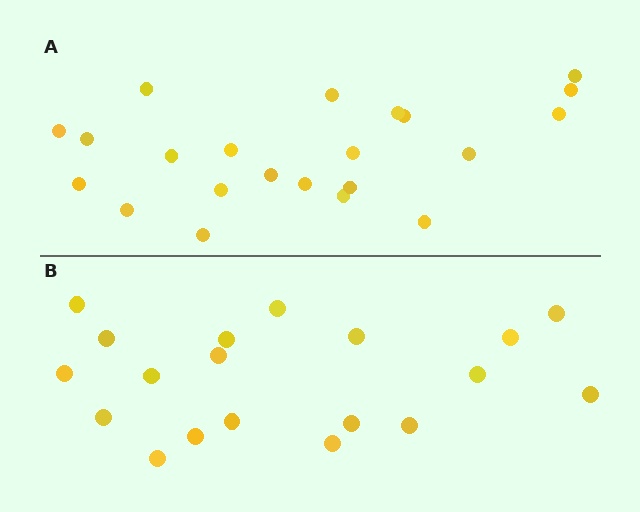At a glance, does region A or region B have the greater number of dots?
Region A (the top region) has more dots.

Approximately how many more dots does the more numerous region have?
Region A has just a few more — roughly 2 or 3 more dots than region B.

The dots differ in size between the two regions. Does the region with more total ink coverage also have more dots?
No. Region B has more total ink coverage because its dots are larger, but region A actually contains more individual dots. Total area can be misleading — the number of items is what matters here.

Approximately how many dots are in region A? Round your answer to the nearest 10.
About 20 dots. (The exact count is 22, which rounds to 20.)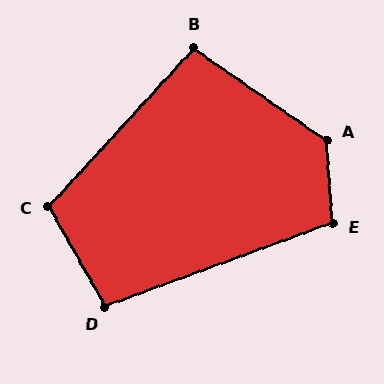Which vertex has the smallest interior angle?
B, at approximately 98 degrees.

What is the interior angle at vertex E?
Approximately 106 degrees (obtuse).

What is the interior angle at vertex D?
Approximately 99 degrees (obtuse).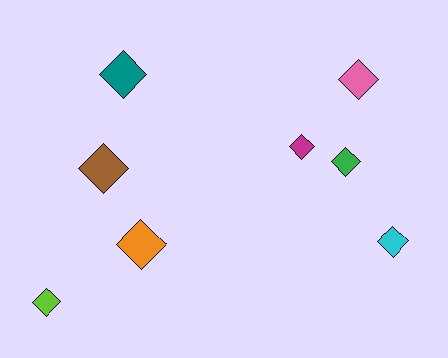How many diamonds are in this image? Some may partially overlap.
There are 8 diamonds.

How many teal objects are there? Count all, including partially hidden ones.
There is 1 teal object.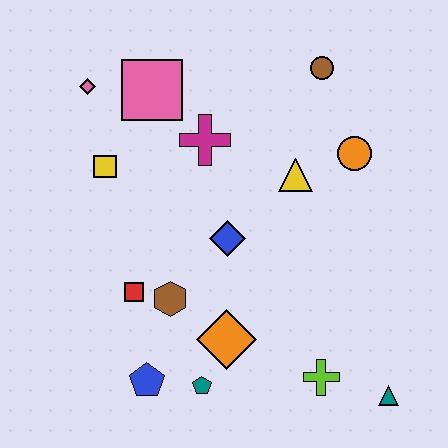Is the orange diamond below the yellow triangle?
Yes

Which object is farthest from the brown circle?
The blue pentagon is farthest from the brown circle.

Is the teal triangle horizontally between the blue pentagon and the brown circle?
No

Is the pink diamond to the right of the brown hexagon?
No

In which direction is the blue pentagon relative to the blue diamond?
The blue pentagon is below the blue diamond.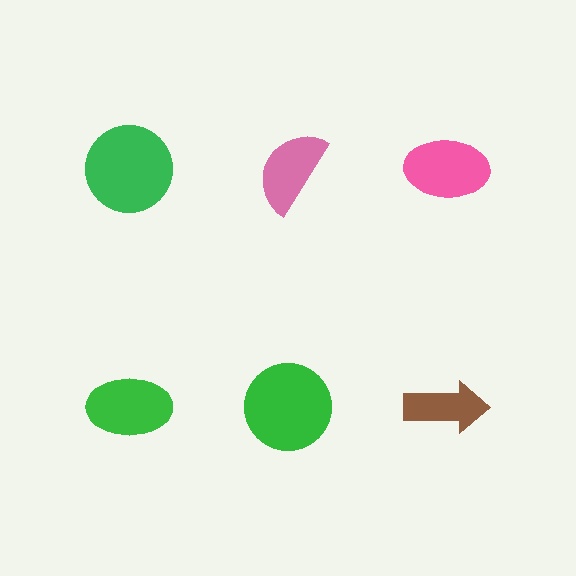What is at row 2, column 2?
A green circle.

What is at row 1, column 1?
A green circle.